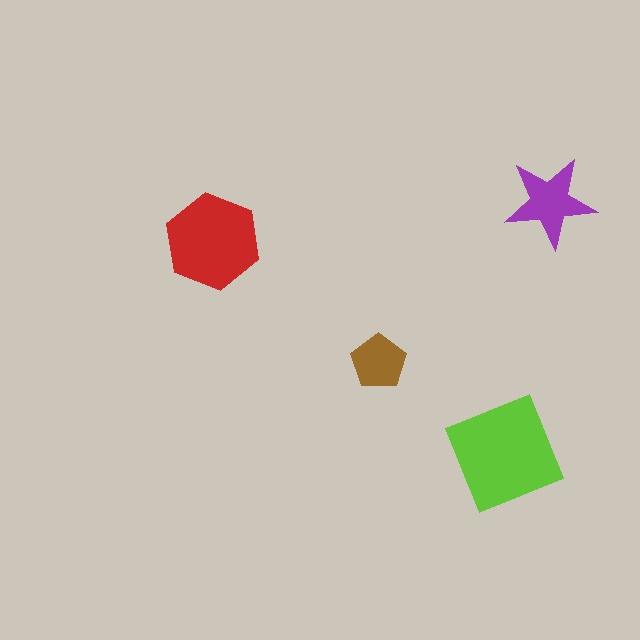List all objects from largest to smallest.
The lime diamond, the red hexagon, the purple star, the brown pentagon.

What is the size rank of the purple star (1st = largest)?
3rd.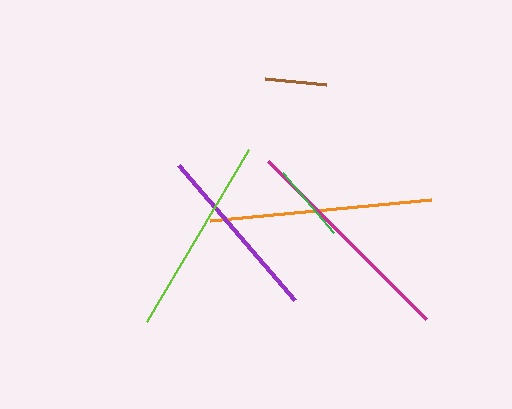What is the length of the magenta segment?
The magenta segment is approximately 223 pixels long.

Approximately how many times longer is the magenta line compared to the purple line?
The magenta line is approximately 1.3 times the length of the purple line.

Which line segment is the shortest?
The brown line is the shortest at approximately 61 pixels.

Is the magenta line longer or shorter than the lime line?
The magenta line is longer than the lime line.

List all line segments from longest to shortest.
From longest to shortest: magenta, orange, lime, purple, green, brown.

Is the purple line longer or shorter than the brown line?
The purple line is longer than the brown line.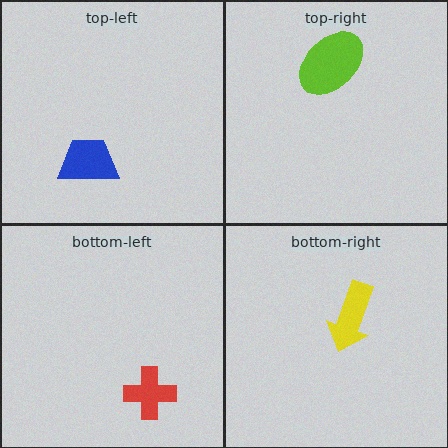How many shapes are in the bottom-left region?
1.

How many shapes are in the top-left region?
1.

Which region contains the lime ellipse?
The top-right region.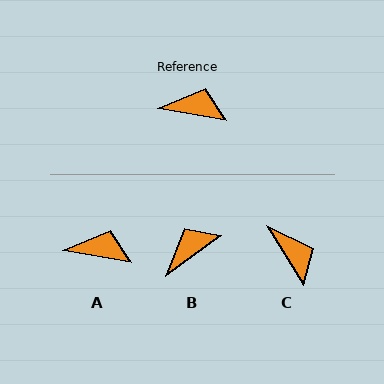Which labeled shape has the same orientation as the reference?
A.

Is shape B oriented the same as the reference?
No, it is off by about 46 degrees.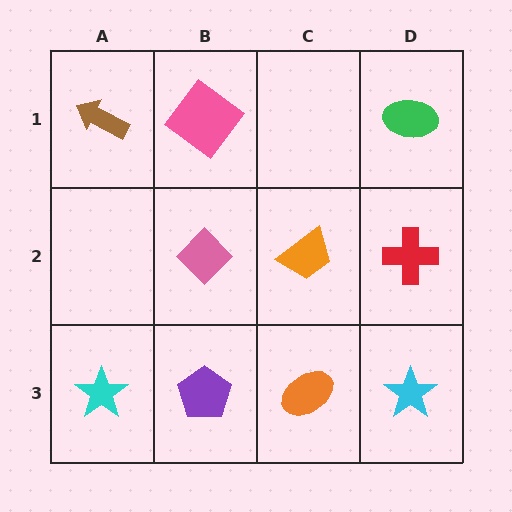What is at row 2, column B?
A pink diamond.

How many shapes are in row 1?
3 shapes.